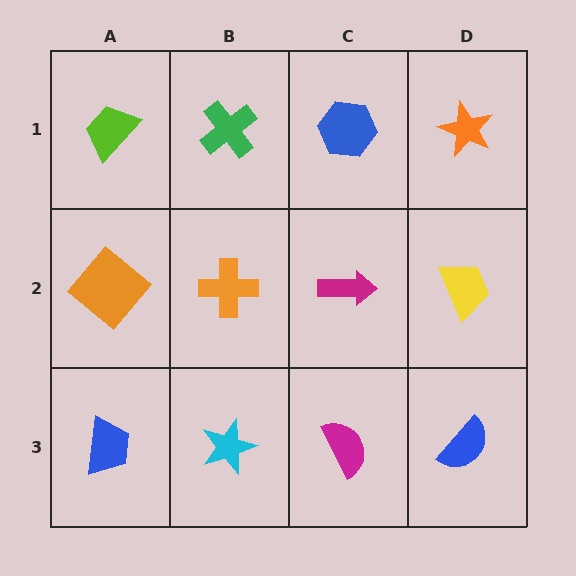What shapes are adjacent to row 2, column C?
A blue hexagon (row 1, column C), a magenta semicircle (row 3, column C), an orange cross (row 2, column B), a yellow trapezoid (row 2, column D).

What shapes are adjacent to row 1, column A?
An orange diamond (row 2, column A), a green cross (row 1, column B).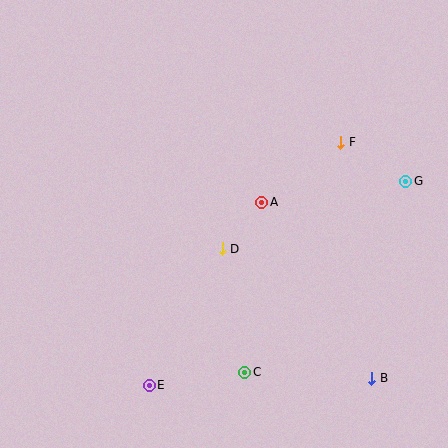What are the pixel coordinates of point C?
Point C is at (245, 372).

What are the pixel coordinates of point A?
Point A is at (262, 202).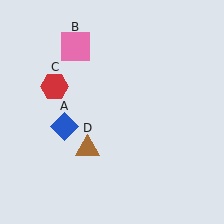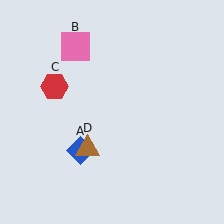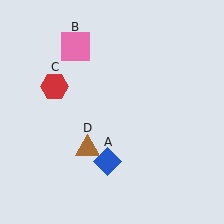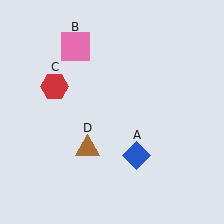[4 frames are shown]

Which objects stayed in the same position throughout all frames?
Pink square (object B) and red hexagon (object C) and brown triangle (object D) remained stationary.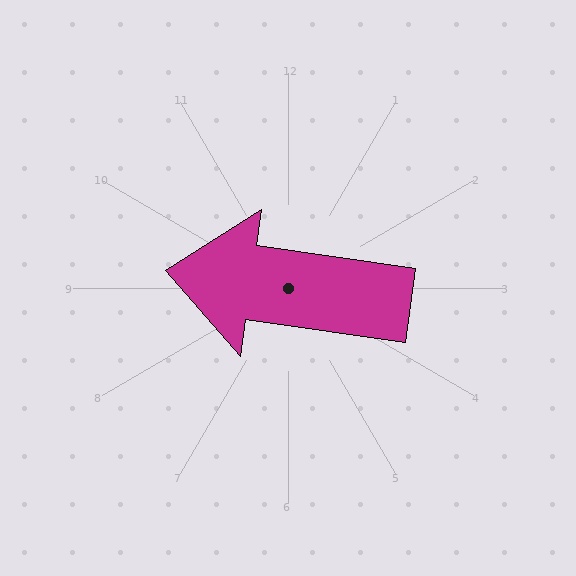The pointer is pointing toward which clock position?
Roughly 9 o'clock.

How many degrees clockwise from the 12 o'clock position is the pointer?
Approximately 278 degrees.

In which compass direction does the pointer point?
West.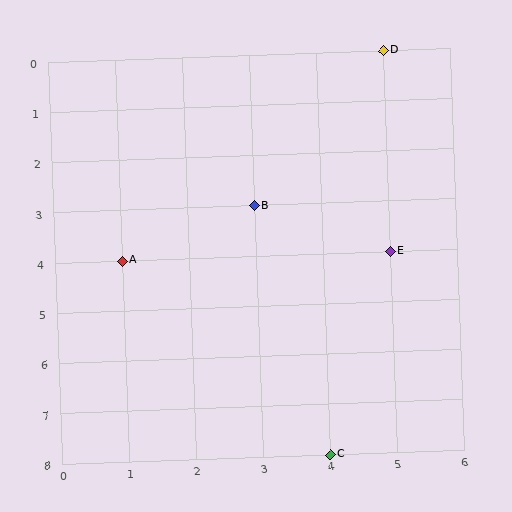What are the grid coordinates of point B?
Point B is at grid coordinates (3, 3).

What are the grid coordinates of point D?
Point D is at grid coordinates (5, 0).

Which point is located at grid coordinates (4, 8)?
Point C is at (4, 8).